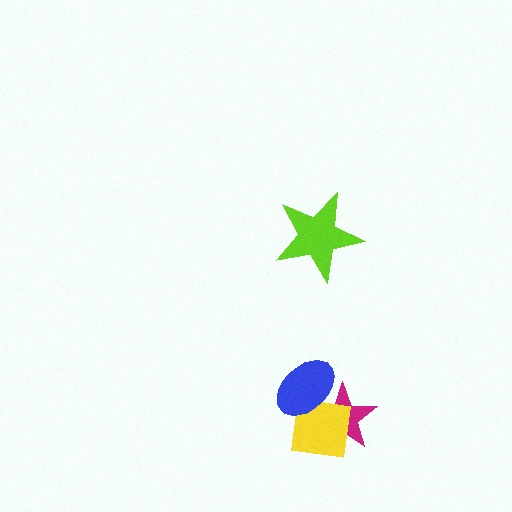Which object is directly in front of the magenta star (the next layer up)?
The yellow square is directly in front of the magenta star.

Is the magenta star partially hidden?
Yes, it is partially covered by another shape.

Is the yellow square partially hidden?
Yes, it is partially covered by another shape.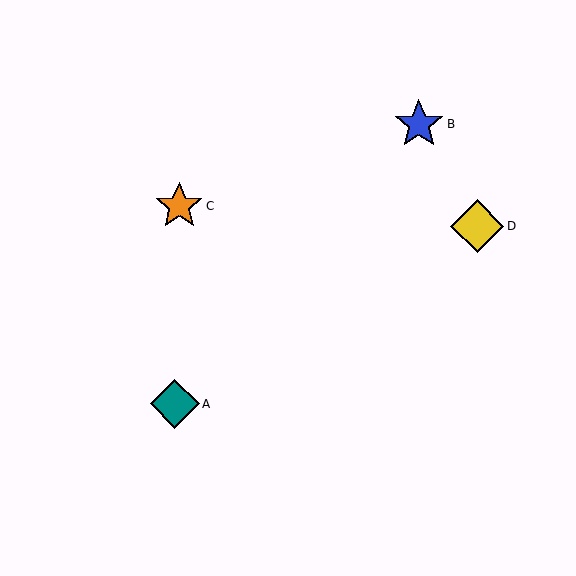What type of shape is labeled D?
Shape D is a yellow diamond.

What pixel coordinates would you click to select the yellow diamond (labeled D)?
Click at (477, 226) to select the yellow diamond D.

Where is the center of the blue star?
The center of the blue star is at (419, 124).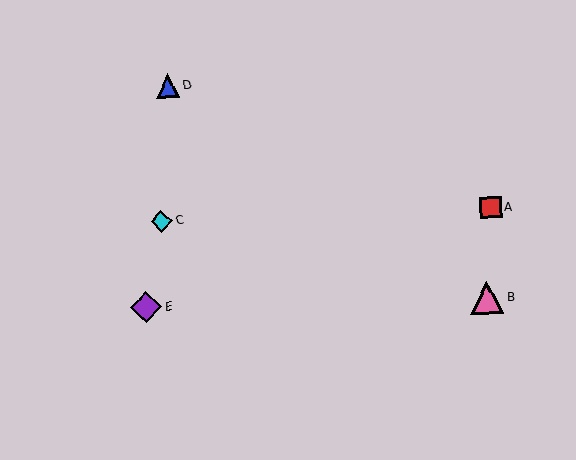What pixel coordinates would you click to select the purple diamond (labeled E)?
Click at (146, 307) to select the purple diamond E.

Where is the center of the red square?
The center of the red square is at (491, 207).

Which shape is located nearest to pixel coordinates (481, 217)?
The red square (labeled A) at (491, 207) is nearest to that location.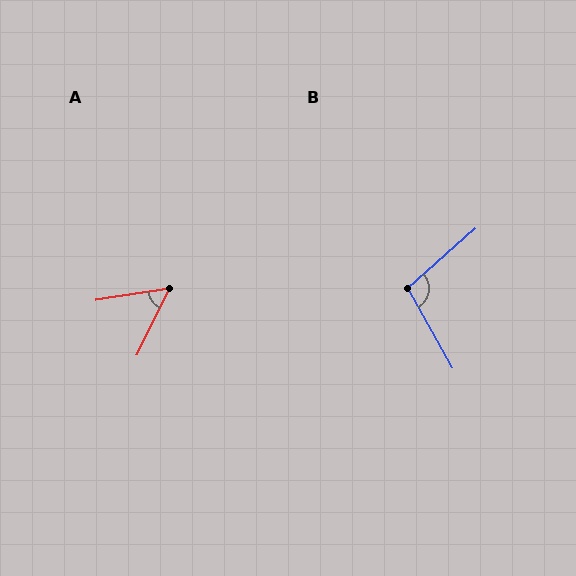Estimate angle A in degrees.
Approximately 55 degrees.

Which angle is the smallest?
A, at approximately 55 degrees.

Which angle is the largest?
B, at approximately 102 degrees.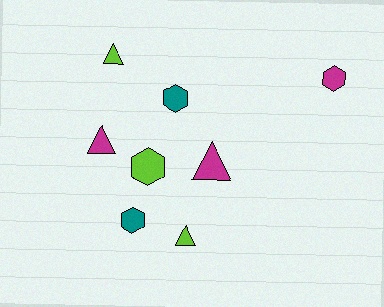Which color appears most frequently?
Magenta, with 3 objects.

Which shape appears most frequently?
Triangle, with 4 objects.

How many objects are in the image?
There are 8 objects.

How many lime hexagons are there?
There is 1 lime hexagon.